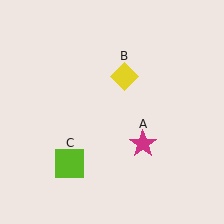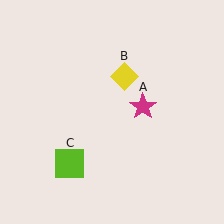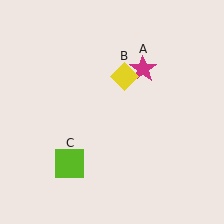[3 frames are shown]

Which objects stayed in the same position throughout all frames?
Yellow diamond (object B) and lime square (object C) remained stationary.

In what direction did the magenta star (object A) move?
The magenta star (object A) moved up.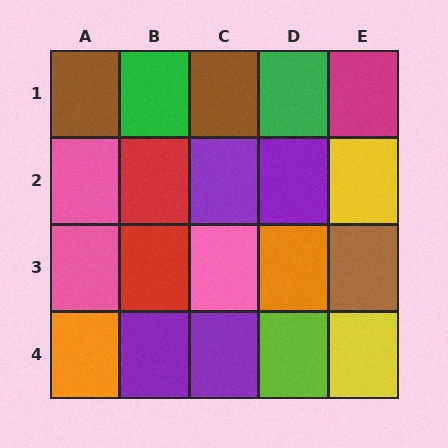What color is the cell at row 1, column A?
Brown.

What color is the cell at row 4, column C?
Purple.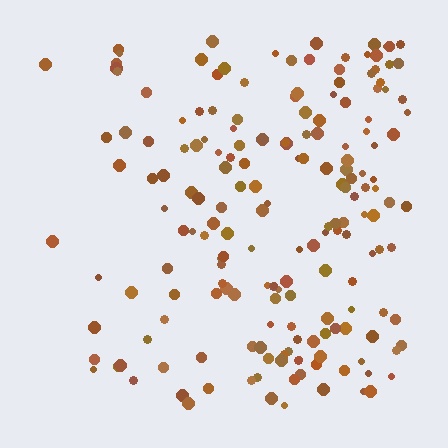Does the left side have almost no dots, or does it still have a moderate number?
Still a moderate number, just noticeably fewer than the right.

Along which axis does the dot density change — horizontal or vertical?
Horizontal.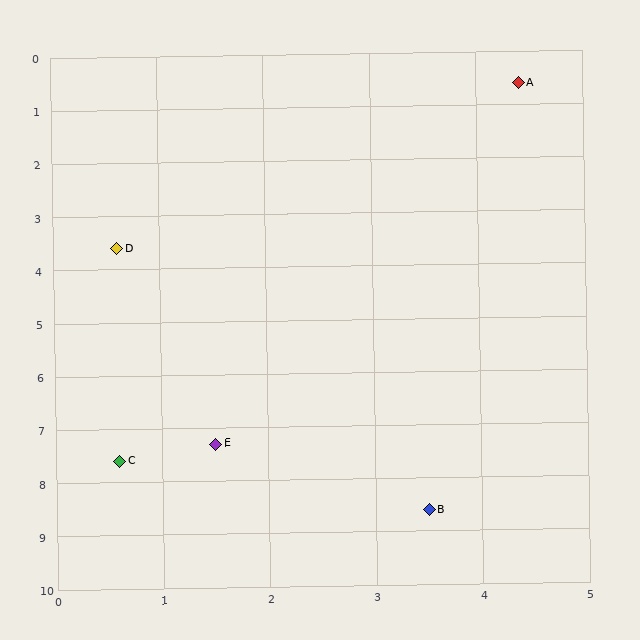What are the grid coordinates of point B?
Point B is at approximately (3.5, 8.6).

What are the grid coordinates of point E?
Point E is at approximately (1.5, 7.3).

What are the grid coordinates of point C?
Point C is at approximately (0.6, 7.6).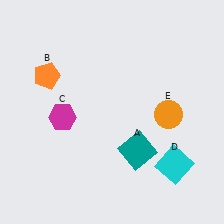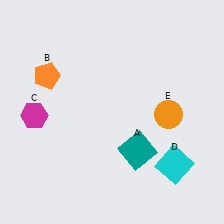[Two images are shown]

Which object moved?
The magenta hexagon (C) moved left.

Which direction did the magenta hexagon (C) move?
The magenta hexagon (C) moved left.